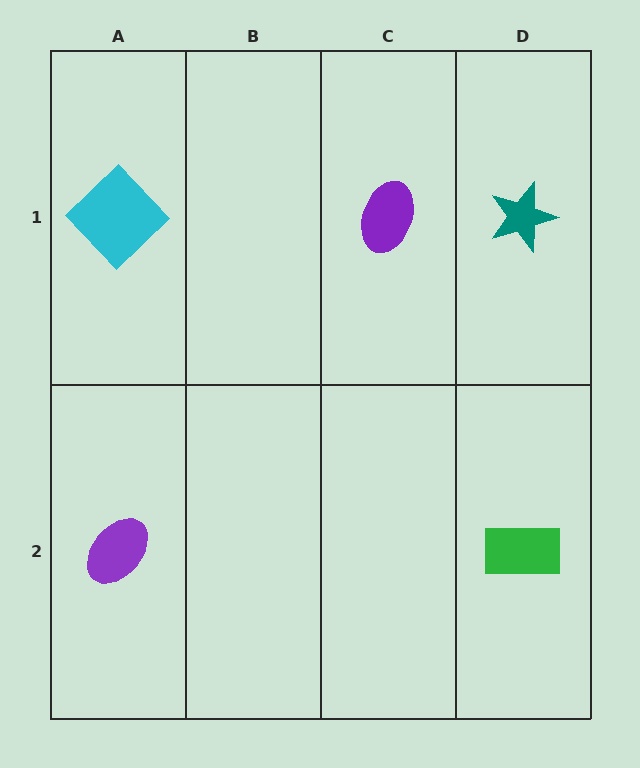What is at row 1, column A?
A cyan diamond.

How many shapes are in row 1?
3 shapes.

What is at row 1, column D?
A teal star.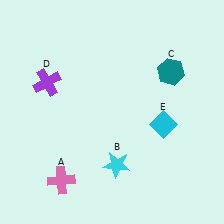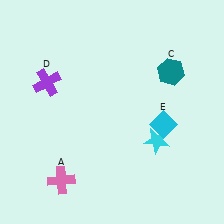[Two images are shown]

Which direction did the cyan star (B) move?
The cyan star (B) moved right.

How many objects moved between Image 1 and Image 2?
1 object moved between the two images.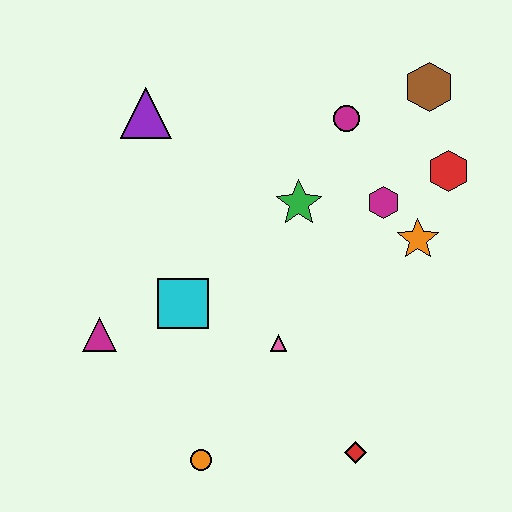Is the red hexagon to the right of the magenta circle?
Yes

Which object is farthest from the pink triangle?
The brown hexagon is farthest from the pink triangle.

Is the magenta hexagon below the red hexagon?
Yes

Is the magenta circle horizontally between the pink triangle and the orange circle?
No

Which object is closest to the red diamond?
The pink triangle is closest to the red diamond.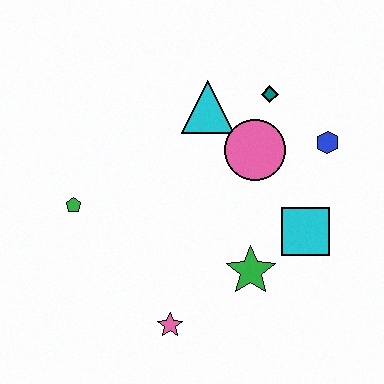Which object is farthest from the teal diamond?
The pink star is farthest from the teal diamond.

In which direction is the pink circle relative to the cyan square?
The pink circle is above the cyan square.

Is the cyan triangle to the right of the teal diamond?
No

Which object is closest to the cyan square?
The green star is closest to the cyan square.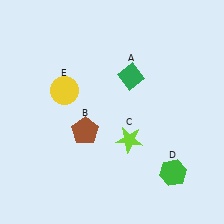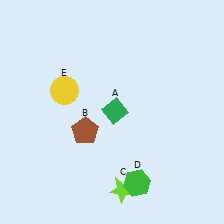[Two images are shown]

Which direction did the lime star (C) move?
The lime star (C) moved down.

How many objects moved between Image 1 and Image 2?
3 objects moved between the two images.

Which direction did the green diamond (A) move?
The green diamond (A) moved down.